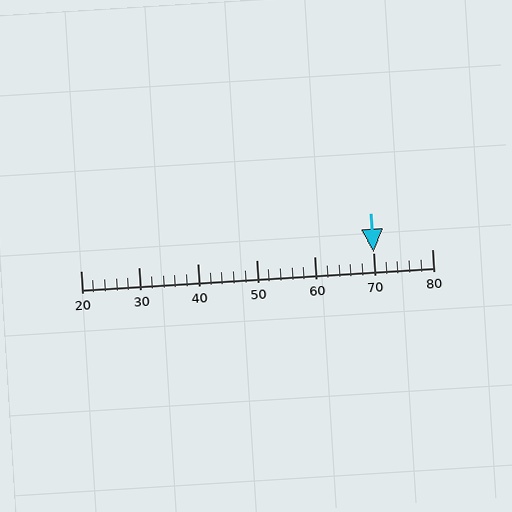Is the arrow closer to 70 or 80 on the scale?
The arrow is closer to 70.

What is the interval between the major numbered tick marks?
The major tick marks are spaced 10 units apart.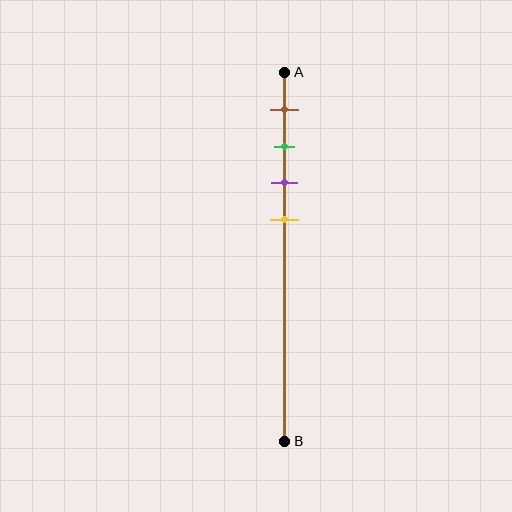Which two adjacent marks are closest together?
The green and purple marks are the closest adjacent pair.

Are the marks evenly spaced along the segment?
Yes, the marks are approximately evenly spaced.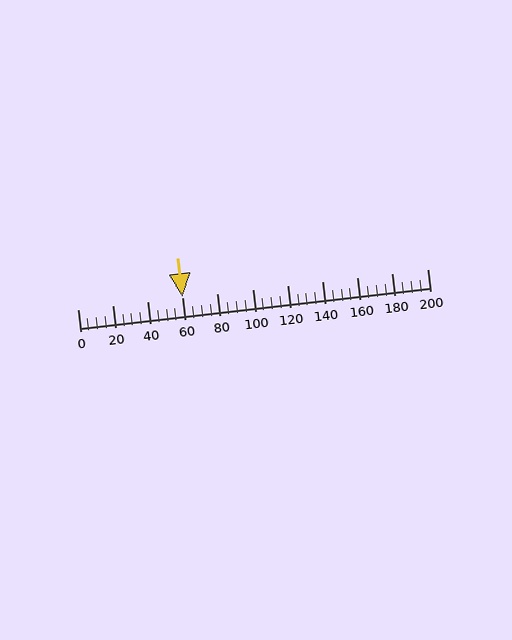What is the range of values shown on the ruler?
The ruler shows values from 0 to 200.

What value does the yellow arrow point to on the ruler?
The yellow arrow points to approximately 60.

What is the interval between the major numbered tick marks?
The major tick marks are spaced 20 units apart.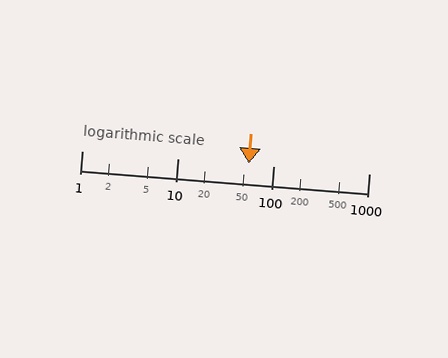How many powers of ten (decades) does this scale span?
The scale spans 3 decades, from 1 to 1000.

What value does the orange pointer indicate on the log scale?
The pointer indicates approximately 55.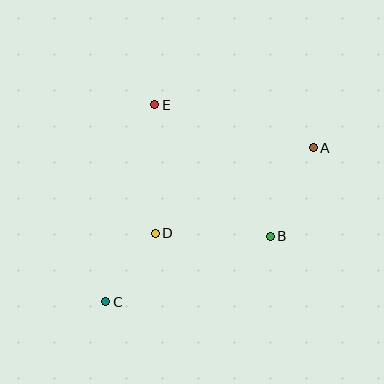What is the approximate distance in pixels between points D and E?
The distance between D and E is approximately 129 pixels.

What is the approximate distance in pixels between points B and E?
The distance between B and E is approximately 175 pixels.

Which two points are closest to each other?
Points C and D are closest to each other.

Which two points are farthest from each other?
Points A and C are farthest from each other.